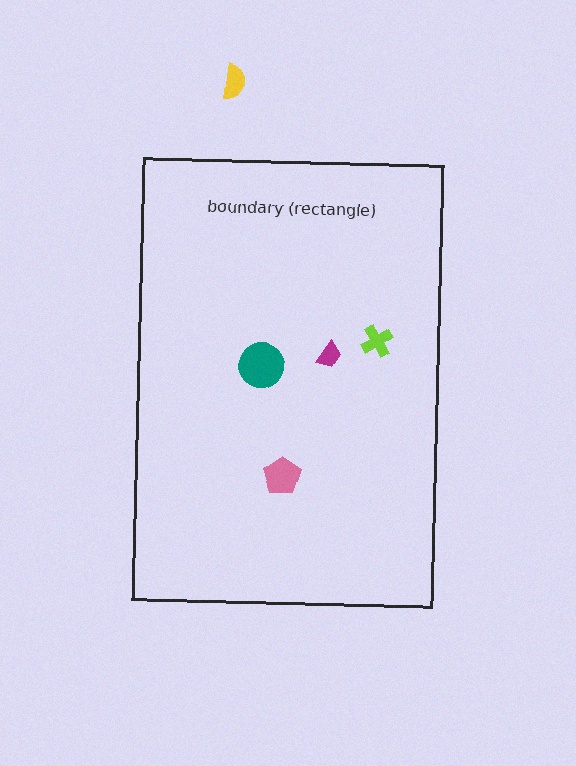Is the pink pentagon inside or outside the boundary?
Inside.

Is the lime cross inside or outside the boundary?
Inside.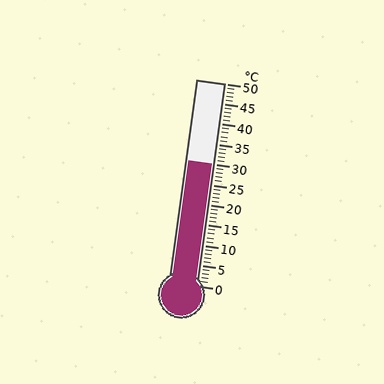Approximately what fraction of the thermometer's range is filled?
The thermometer is filled to approximately 60% of its range.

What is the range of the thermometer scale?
The thermometer scale ranges from 0°C to 50°C.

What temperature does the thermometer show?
The thermometer shows approximately 30°C.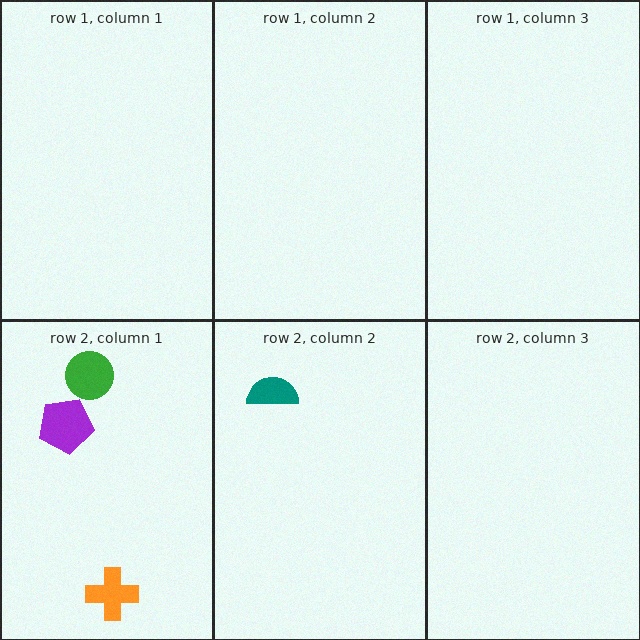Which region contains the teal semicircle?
The row 2, column 2 region.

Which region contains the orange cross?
The row 2, column 1 region.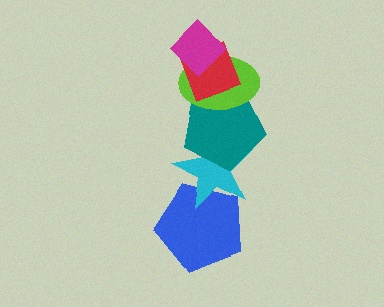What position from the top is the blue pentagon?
The blue pentagon is 6th from the top.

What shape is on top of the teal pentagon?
The lime ellipse is on top of the teal pentagon.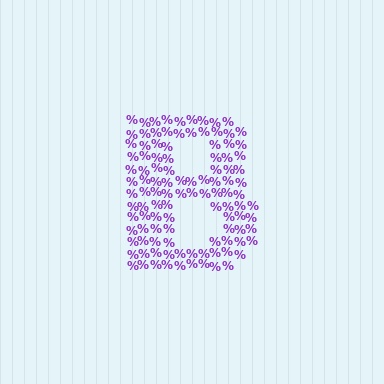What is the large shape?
The large shape is the letter B.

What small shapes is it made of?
It is made of small percent signs.